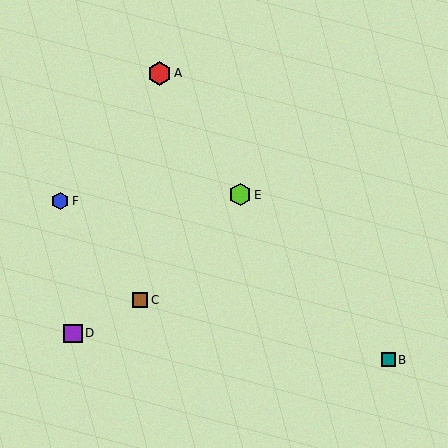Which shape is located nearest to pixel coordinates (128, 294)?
The brown square (labeled C) at (140, 300) is nearest to that location.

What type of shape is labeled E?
Shape E is a lime hexagon.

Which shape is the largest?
The red hexagon (labeled A) is the largest.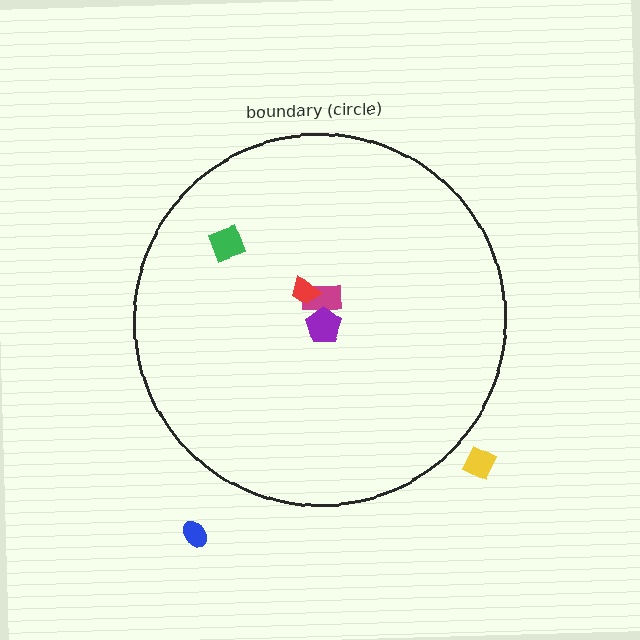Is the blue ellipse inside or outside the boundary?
Outside.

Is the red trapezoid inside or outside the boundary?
Inside.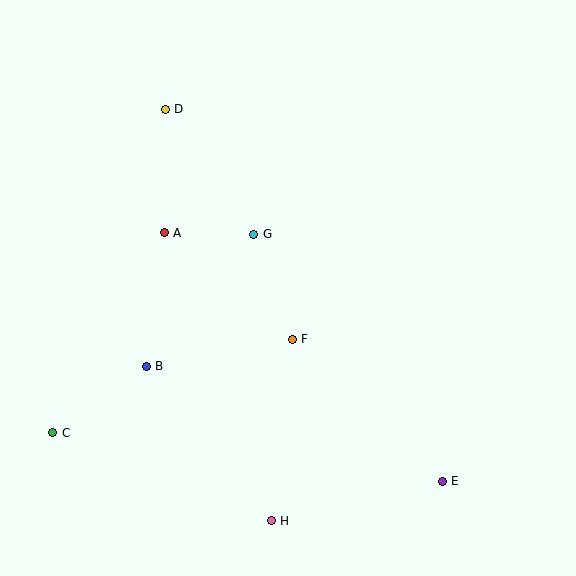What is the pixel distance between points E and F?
The distance between E and F is 206 pixels.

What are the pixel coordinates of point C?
Point C is at (53, 433).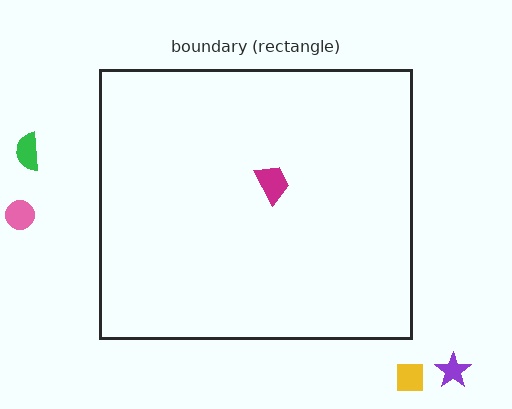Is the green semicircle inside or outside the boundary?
Outside.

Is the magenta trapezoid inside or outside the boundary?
Inside.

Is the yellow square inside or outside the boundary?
Outside.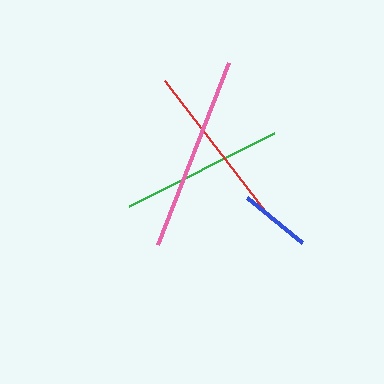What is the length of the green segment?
The green segment is approximately 162 pixels long.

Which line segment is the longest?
The pink line is the longest at approximately 195 pixels.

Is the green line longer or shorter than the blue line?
The green line is longer than the blue line.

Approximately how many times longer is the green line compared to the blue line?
The green line is approximately 2.3 times the length of the blue line.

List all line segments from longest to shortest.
From longest to shortest: pink, red, green, blue.